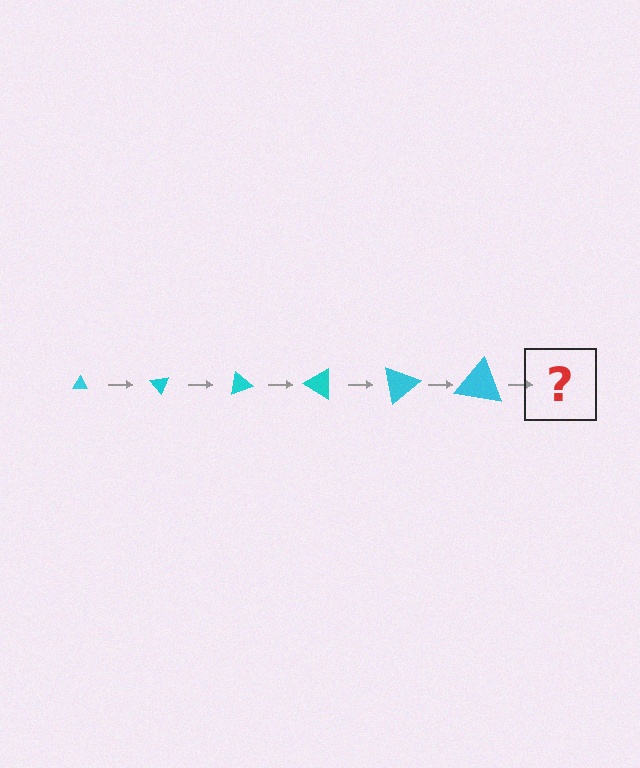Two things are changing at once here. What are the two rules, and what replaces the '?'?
The two rules are that the triangle grows larger each step and it rotates 50 degrees each step. The '?' should be a triangle, larger than the previous one and rotated 300 degrees from the start.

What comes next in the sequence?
The next element should be a triangle, larger than the previous one and rotated 300 degrees from the start.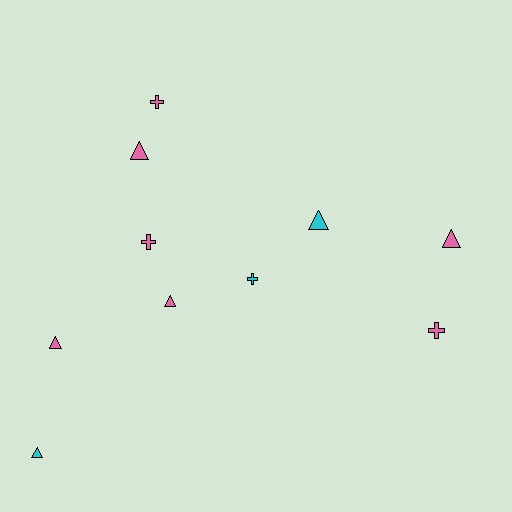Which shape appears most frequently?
Triangle, with 6 objects.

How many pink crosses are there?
There are 3 pink crosses.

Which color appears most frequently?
Pink, with 7 objects.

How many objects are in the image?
There are 10 objects.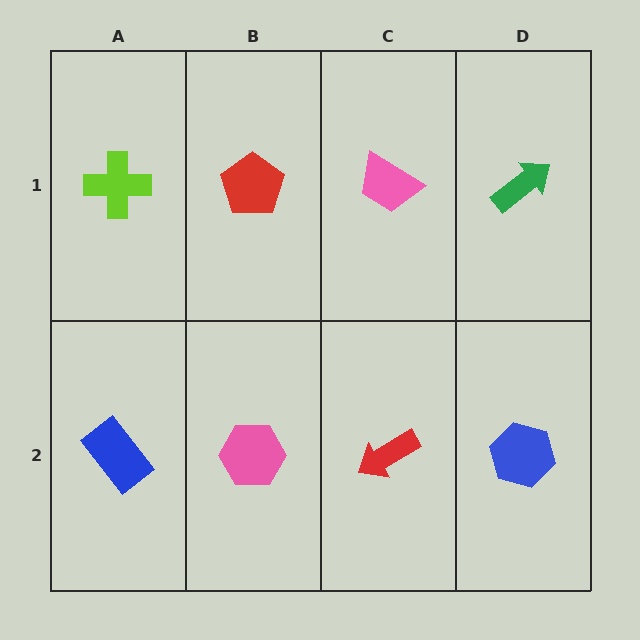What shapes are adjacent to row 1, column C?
A red arrow (row 2, column C), a red pentagon (row 1, column B), a green arrow (row 1, column D).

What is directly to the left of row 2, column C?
A pink hexagon.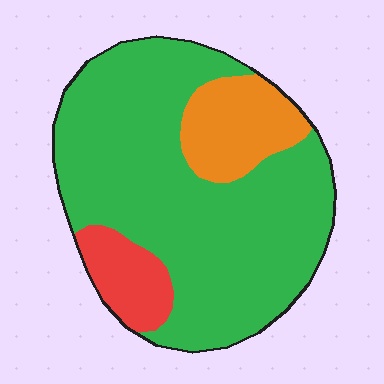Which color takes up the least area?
Red, at roughly 10%.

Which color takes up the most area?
Green, at roughly 75%.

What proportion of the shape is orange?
Orange covers 15% of the shape.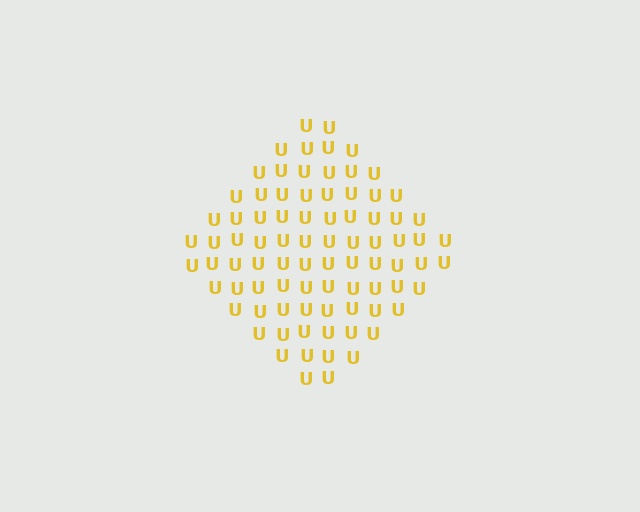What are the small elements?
The small elements are letter U's.